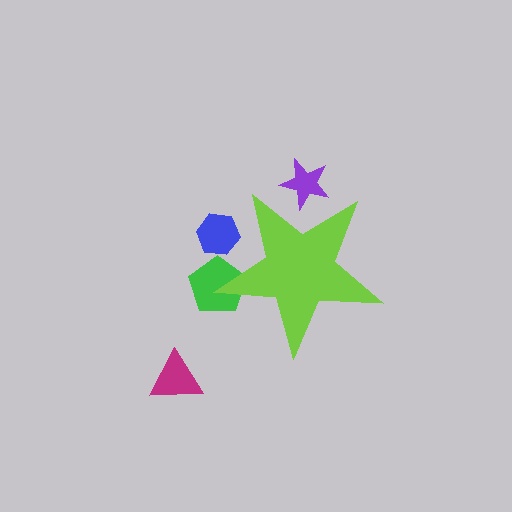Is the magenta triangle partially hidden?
No, the magenta triangle is fully visible.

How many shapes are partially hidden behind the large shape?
3 shapes are partially hidden.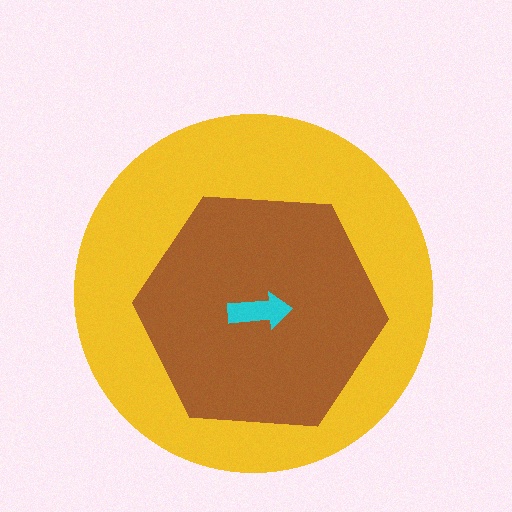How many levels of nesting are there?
3.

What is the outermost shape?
The yellow circle.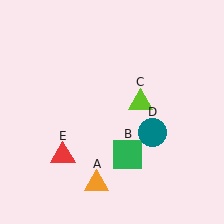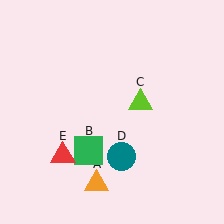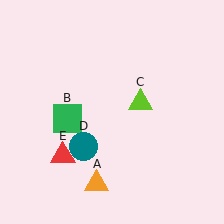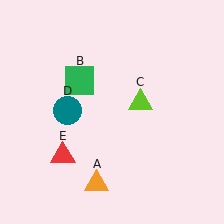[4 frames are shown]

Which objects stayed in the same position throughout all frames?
Orange triangle (object A) and lime triangle (object C) and red triangle (object E) remained stationary.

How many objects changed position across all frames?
2 objects changed position: green square (object B), teal circle (object D).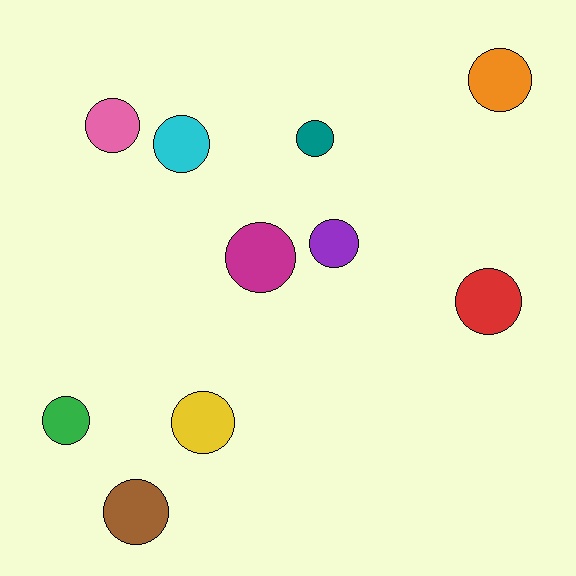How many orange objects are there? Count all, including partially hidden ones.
There is 1 orange object.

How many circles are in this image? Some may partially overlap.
There are 10 circles.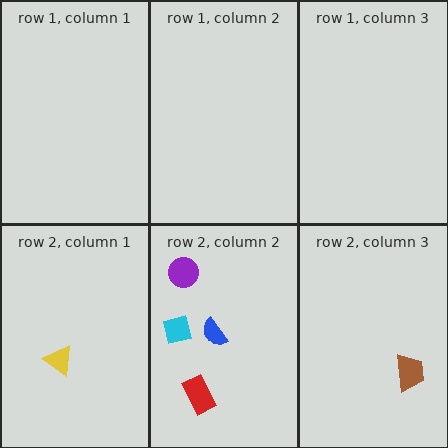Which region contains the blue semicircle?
The row 2, column 2 region.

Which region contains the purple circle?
The row 2, column 2 region.